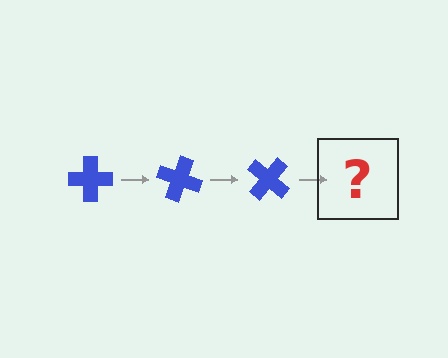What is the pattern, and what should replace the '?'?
The pattern is that the cross rotates 20 degrees each step. The '?' should be a blue cross rotated 60 degrees.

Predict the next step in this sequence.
The next step is a blue cross rotated 60 degrees.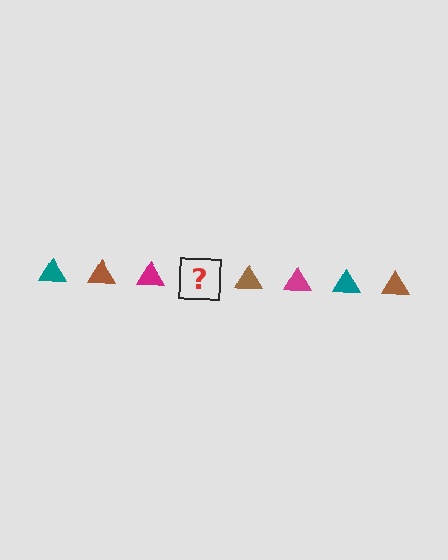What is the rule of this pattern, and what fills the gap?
The rule is that the pattern cycles through teal, brown, magenta triangles. The gap should be filled with a teal triangle.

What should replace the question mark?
The question mark should be replaced with a teal triangle.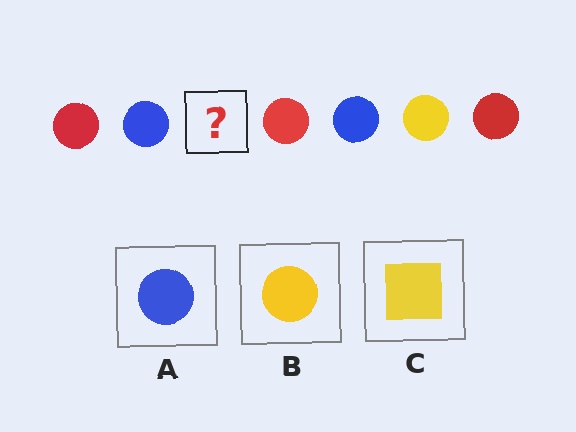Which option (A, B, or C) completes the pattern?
B.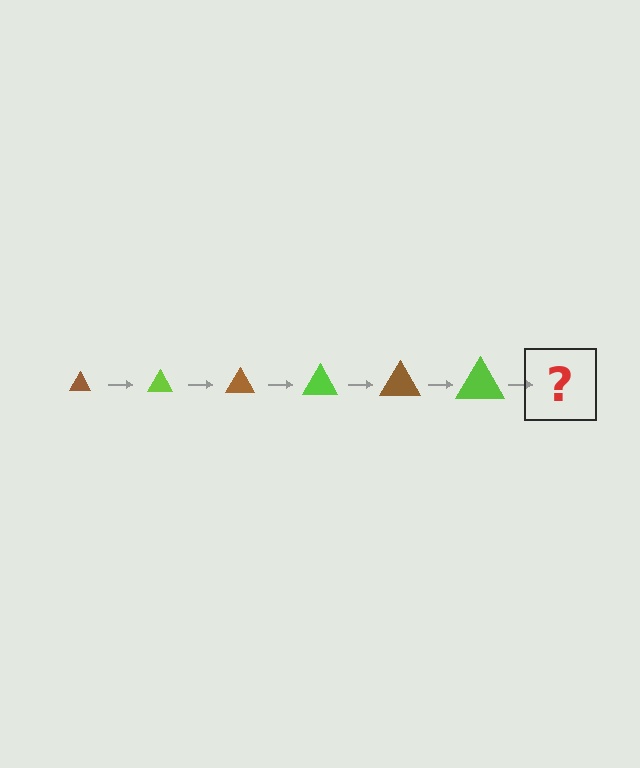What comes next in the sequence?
The next element should be a brown triangle, larger than the previous one.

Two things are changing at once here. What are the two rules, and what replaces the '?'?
The two rules are that the triangle grows larger each step and the color cycles through brown and lime. The '?' should be a brown triangle, larger than the previous one.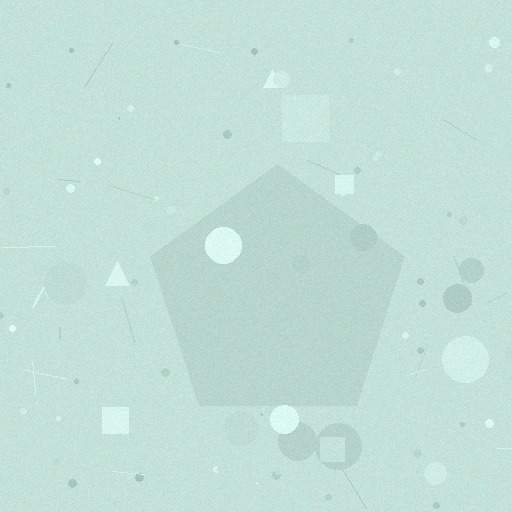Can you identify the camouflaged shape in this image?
The camouflaged shape is a pentagon.